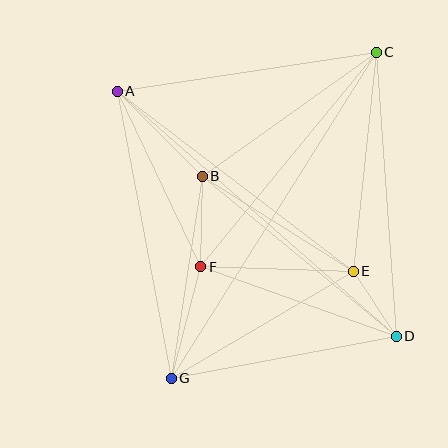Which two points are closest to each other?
Points D and E are closest to each other.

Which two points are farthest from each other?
Points C and G are farthest from each other.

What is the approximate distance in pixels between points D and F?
The distance between D and F is approximately 208 pixels.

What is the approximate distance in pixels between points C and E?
The distance between C and E is approximately 220 pixels.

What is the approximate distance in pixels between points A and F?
The distance between A and F is approximately 195 pixels.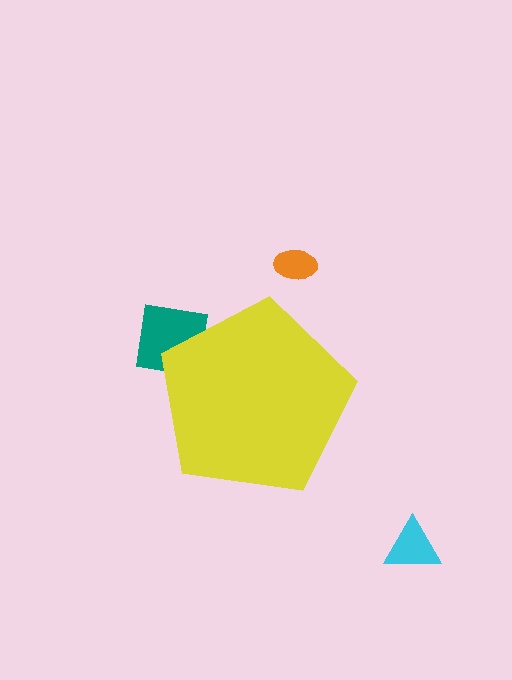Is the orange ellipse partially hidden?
No, the orange ellipse is fully visible.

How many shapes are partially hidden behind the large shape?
1 shape is partially hidden.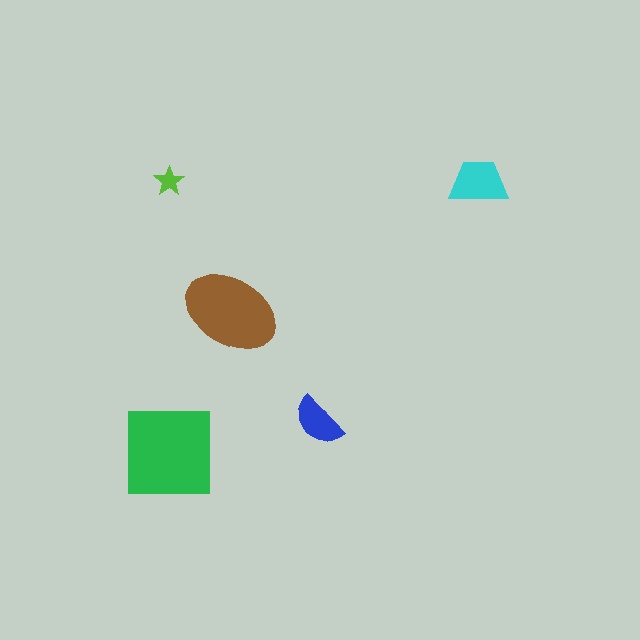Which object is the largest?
The green square.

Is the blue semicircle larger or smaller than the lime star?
Larger.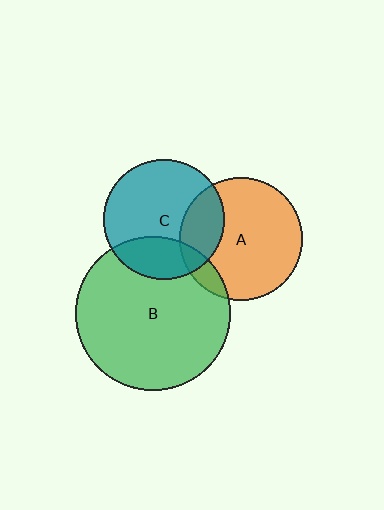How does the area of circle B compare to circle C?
Approximately 1.6 times.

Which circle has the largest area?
Circle B (green).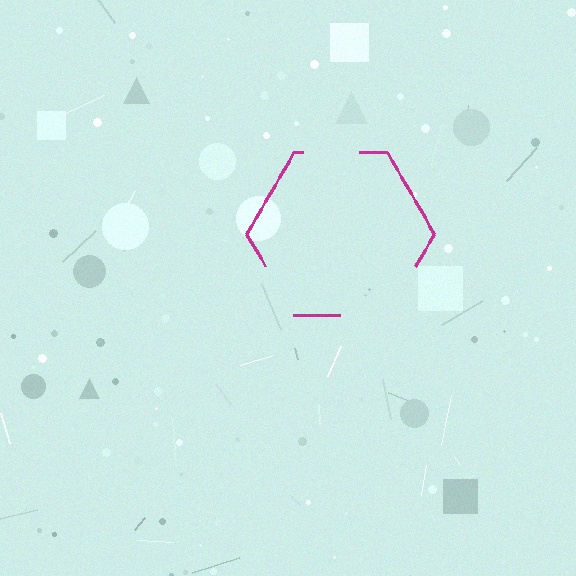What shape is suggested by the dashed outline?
The dashed outline suggests a hexagon.